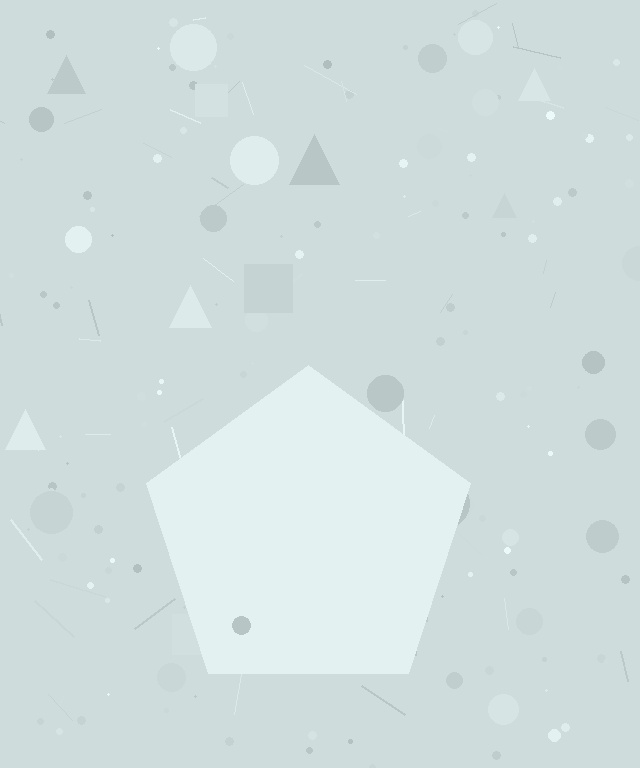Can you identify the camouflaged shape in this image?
The camouflaged shape is a pentagon.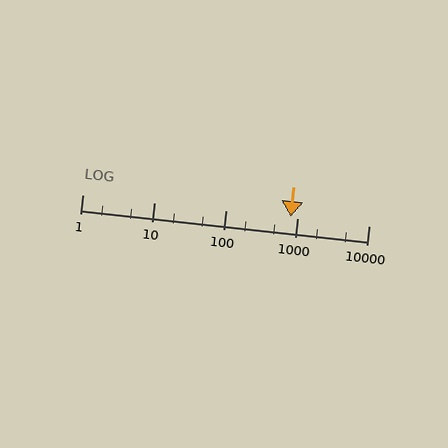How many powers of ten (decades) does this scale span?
The scale spans 4 decades, from 1 to 10000.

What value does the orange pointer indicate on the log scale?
The pointer indicates approximately 810.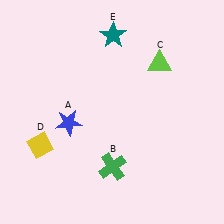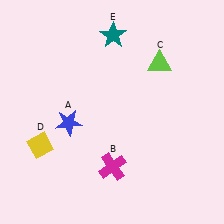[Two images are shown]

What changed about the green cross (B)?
In Image 1, B is green. In Image 2, it changed to magenta.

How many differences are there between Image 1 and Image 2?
There is 1 difference between the two images.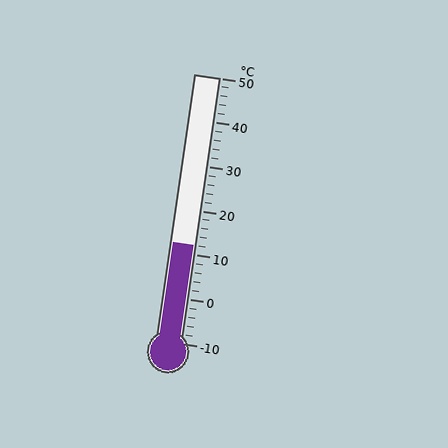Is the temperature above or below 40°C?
The temperature is below 40°C.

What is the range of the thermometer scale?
The thermometer scale ranges from -10°C to 50°C.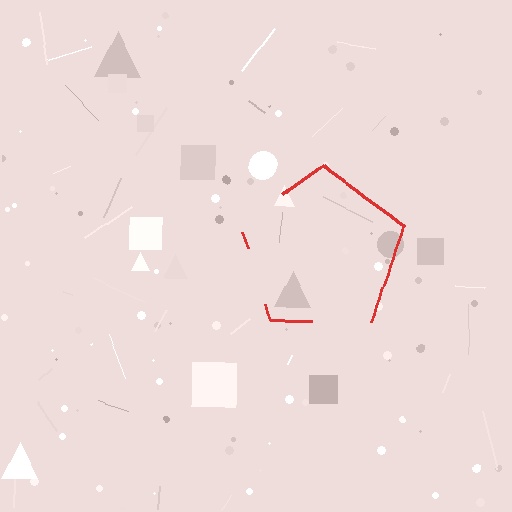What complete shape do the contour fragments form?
The contour fragments form a pentagon.